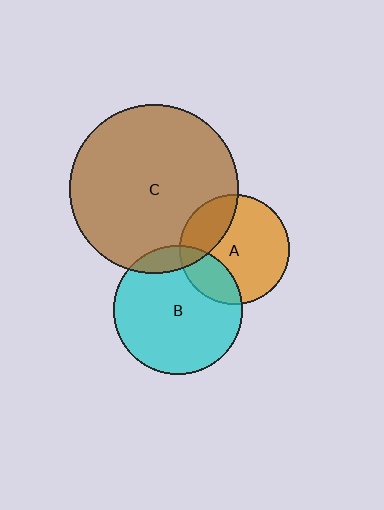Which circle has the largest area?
Circle C (brown).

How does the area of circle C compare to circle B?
Approximately 1.7 times.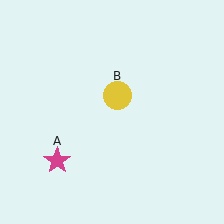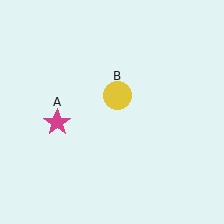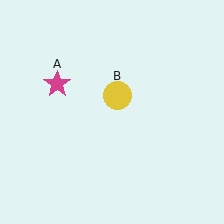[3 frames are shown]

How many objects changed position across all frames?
1 object changed position: magenta star (object A).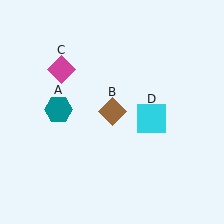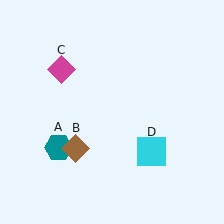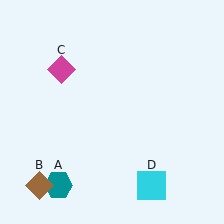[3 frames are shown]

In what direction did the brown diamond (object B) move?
The brown diamond (object B) moved down and to the left.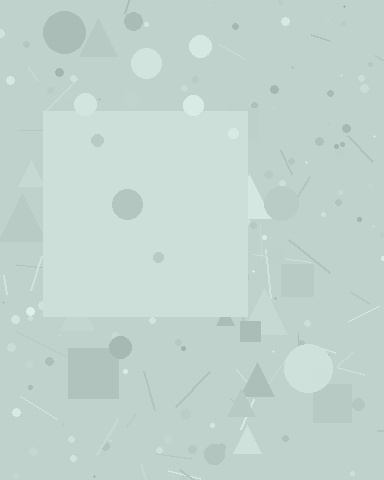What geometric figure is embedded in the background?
A square is embedded in the background.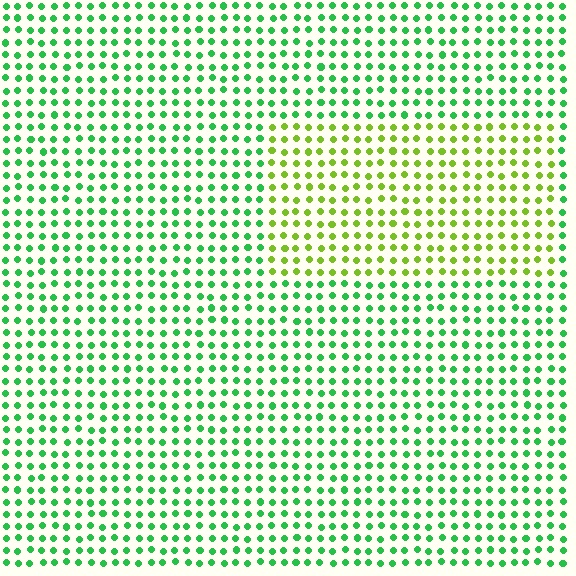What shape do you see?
I see a rectangle.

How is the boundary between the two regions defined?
The boundary is defined purely by a slight shift in hue (about 45 degrees). Spacing, size, and orientation are identical on both sides.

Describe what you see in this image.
The image is filled with small green elements in a uniform arrangement. A rectangle-shaped region is visible where the elements are tinted to a slightly different hue, forming a subtle color boundary.